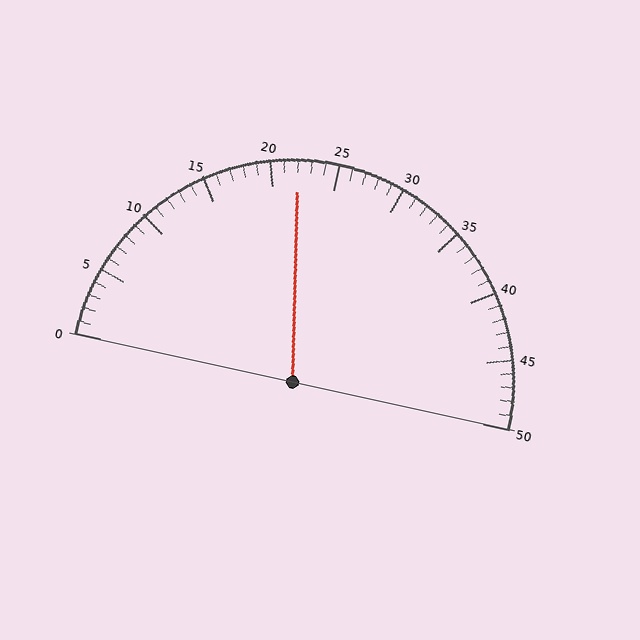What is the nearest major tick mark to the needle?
The nearest major tick mark is 20.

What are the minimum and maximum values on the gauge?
The gauge ranges from 0 to 50.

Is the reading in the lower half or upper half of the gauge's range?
The reading is in the lower half of the range (0 to 50).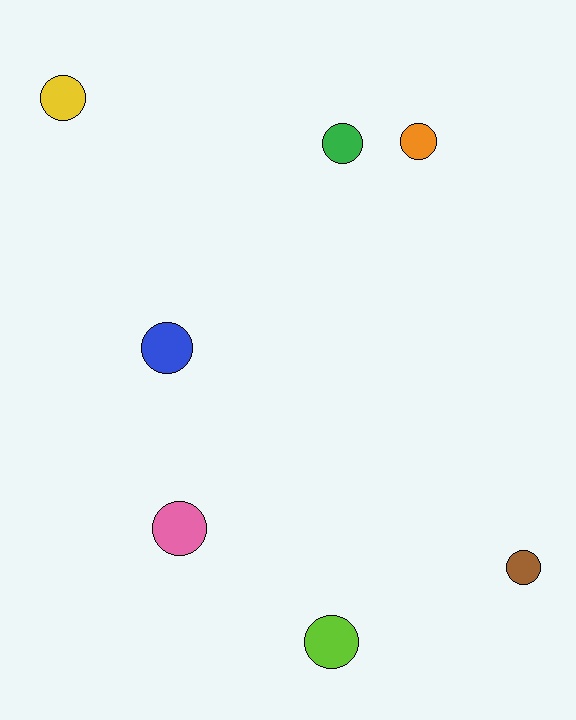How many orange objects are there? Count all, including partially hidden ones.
There is 1 orange object.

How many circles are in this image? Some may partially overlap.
There are 7 circles.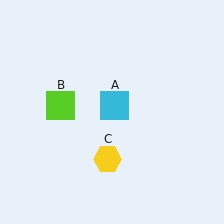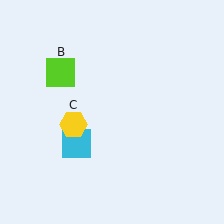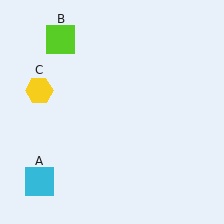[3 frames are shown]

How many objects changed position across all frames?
3 objects changed position: cyan square (object A), lime square (object B), yellow hexagon (object C).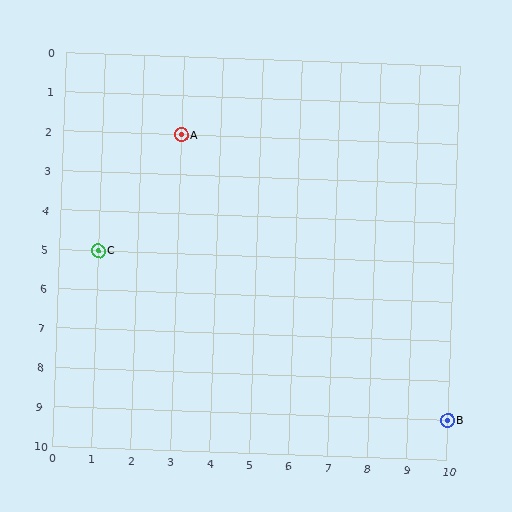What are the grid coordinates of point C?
Point C is at grid coordinates (1, 5).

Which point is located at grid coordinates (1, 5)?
Point C is at (1, 5).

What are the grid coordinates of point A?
Point A is at grid coordinates (3, 2).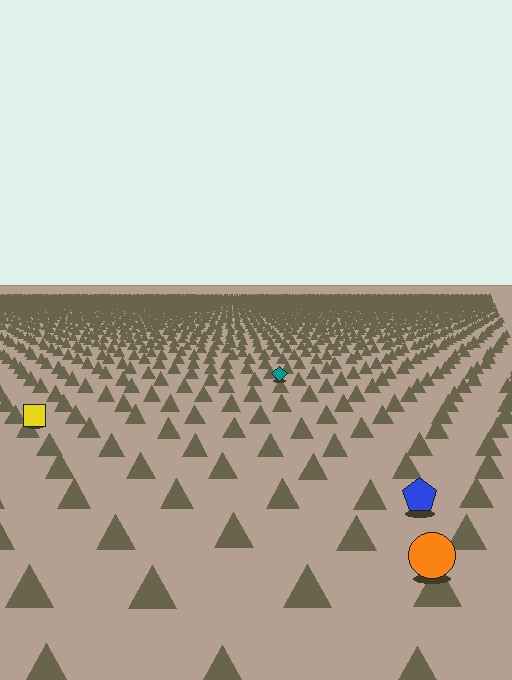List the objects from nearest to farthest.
From nearest to farthest: the orange circle, the blue pentagon, the yellow square, the teal diamond.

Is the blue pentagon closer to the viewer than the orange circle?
No. The orange circle is closer — you can tell from the texture gradient: the ground texture is coarser near it.